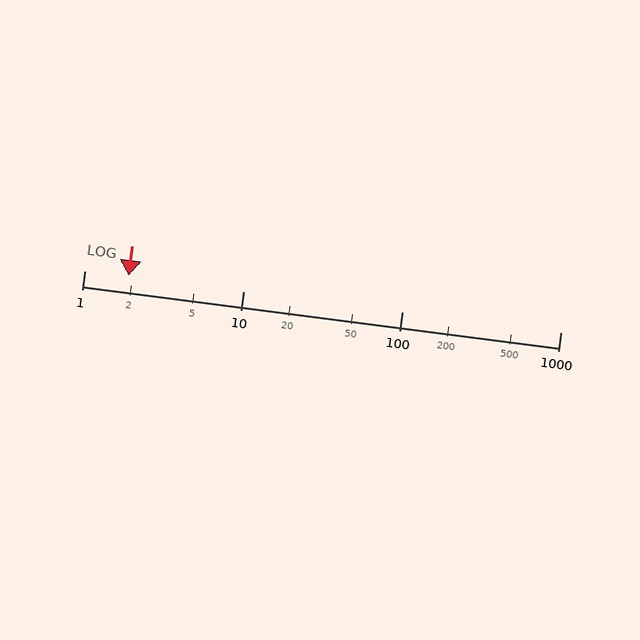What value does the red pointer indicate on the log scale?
The pointer indicates approximately 1.9.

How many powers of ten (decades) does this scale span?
The scale spans 3 decades, from 1 to 1000.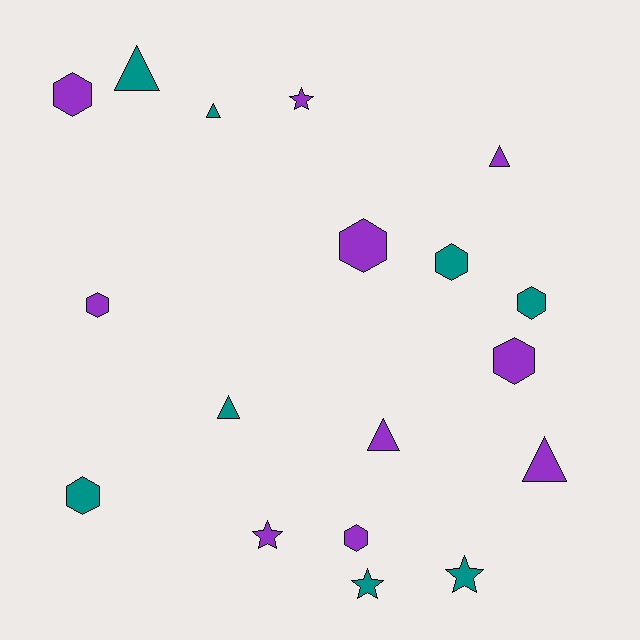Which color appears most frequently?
Purple, with 10 objects.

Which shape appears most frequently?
Hexagon, with 8 objects.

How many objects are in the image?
There are 18 objects.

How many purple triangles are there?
There are 3 purple triangles.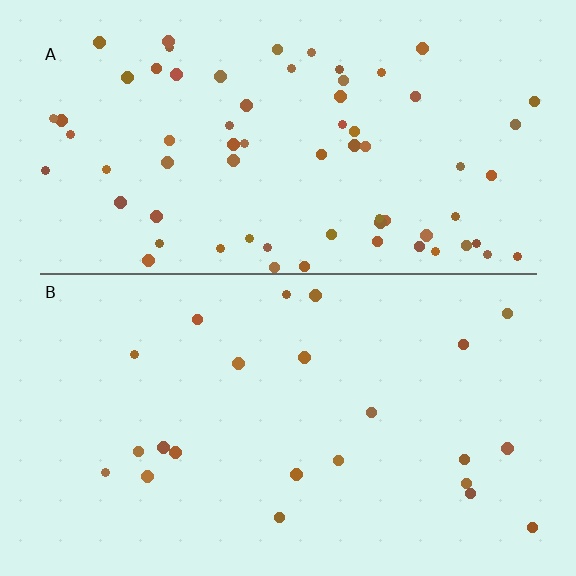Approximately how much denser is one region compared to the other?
Approximately 3.0× — region A over region B.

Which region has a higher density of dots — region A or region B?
A (the top).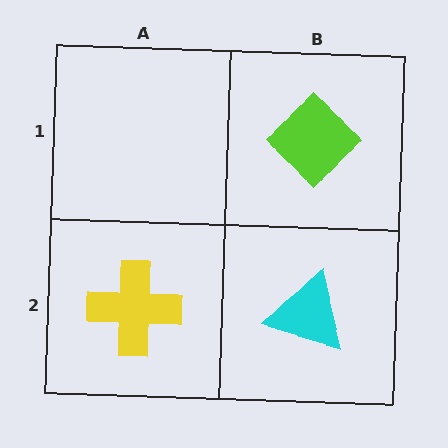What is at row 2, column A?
A yellow cross.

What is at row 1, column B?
A lime diamond.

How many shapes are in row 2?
2 shapes.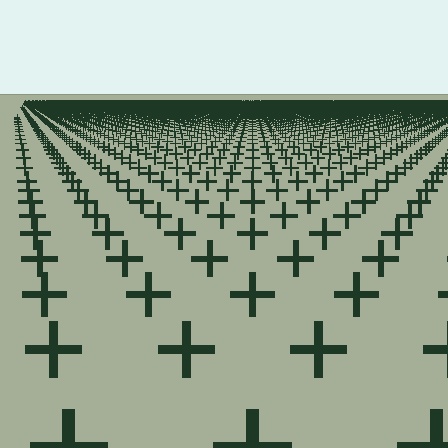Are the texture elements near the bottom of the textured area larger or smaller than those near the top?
Larger. Near the bottom, elements are closer to the viewer and appear at a bigger on-screen size.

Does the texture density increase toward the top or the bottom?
Density increases toward the top.